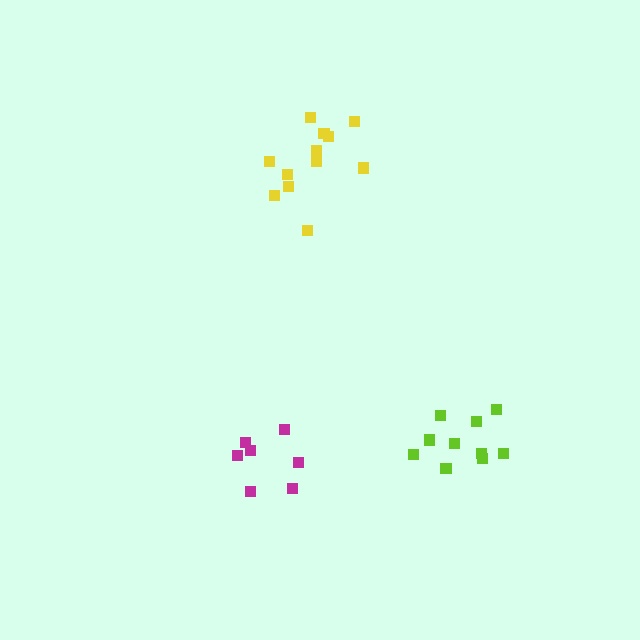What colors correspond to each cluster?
The clusters are colored: yellow, magenta, lime.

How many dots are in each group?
Group 1: 12 dots, Group 2: 7 dots, Group 3: 10 dots (29 total).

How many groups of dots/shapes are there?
There are 3 groups.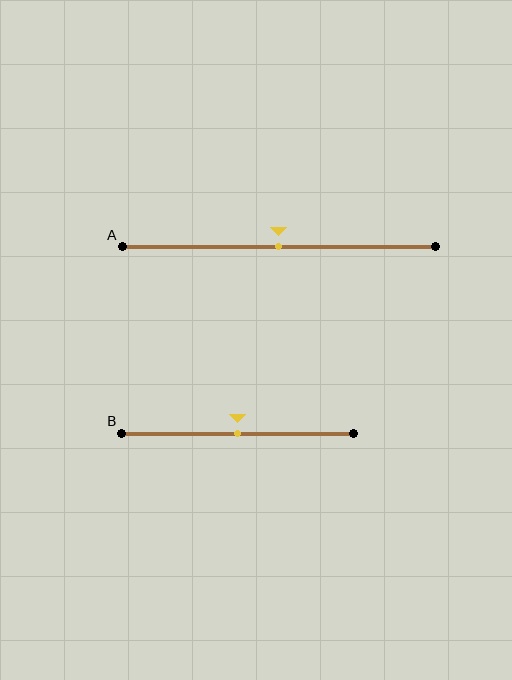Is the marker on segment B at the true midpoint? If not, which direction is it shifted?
Yes, the marker on segment B is at the true midpoint.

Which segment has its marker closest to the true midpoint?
Segment A has its marker closest to the true midpoint.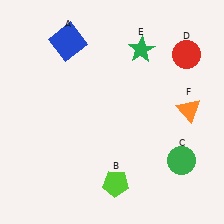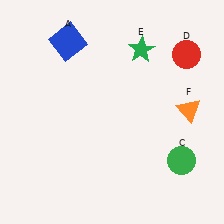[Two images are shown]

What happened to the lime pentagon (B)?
The lime pentagon (B) was removed in Image 2. It was in the bottom-right area of Image 1.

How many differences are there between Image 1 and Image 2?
There is 1 difference between the two images.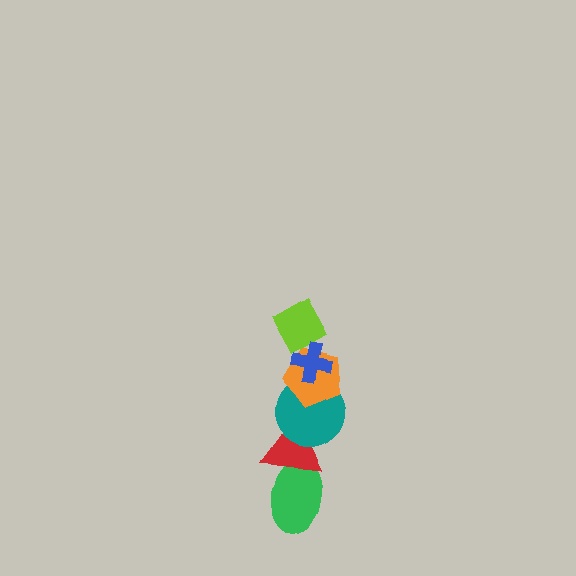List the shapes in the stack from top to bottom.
From top to bottom: the blue cross, the lime diamond, the orange pentagon, the teal circle, the red triangle, the green ellipse.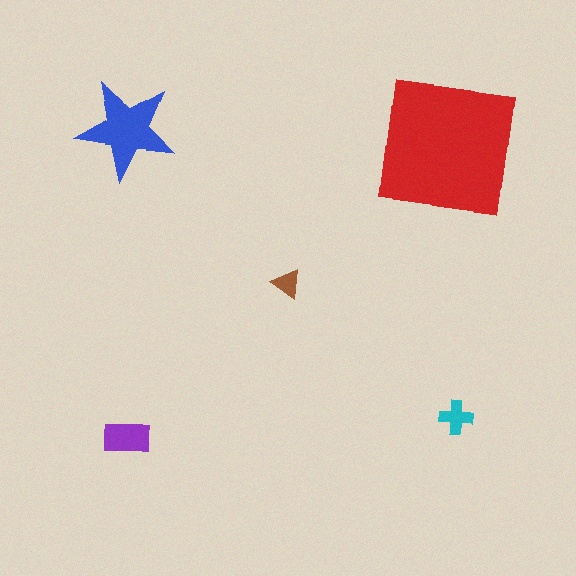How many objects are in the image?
There are 5 objects in the image.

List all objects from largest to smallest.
The red square, the blue star, the purple rectangle, the cyan cross, the brown triangle.